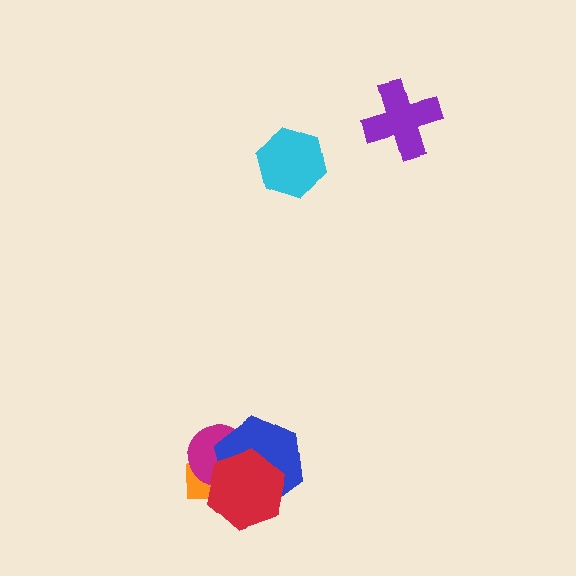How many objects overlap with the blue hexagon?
3 objects overlap with the blue hexagon.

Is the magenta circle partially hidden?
Yes, it is partially covered by another shape.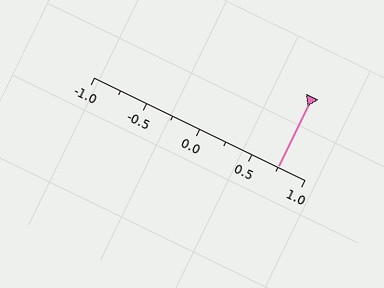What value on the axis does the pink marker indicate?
The marker indicates approximately 0.75.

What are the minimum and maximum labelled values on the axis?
The axis runs from -1.0 to 1.0.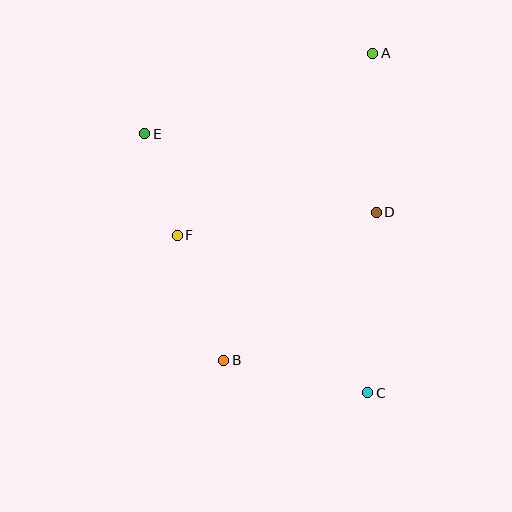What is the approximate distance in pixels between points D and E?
The distance between D and E is approximately 244 pixels.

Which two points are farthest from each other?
Points C and E are farthest from each other.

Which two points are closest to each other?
Points E and F are closest to each other.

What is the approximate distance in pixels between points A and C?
The distance between A and C is approximately 339 pixels.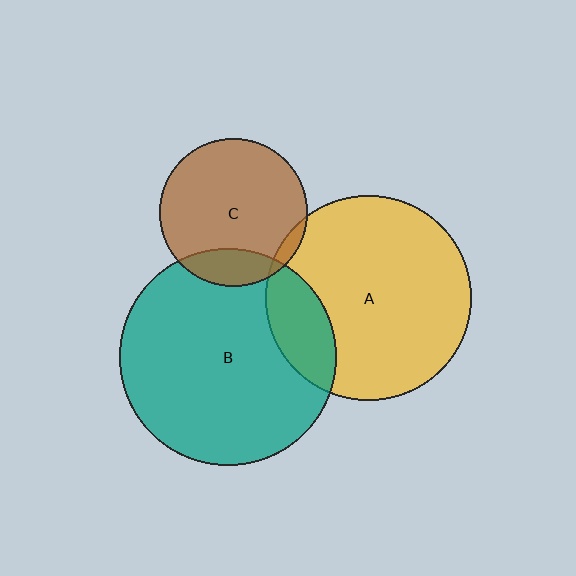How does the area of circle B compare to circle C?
Approximately 2.1 times.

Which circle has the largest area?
Circle B (teal).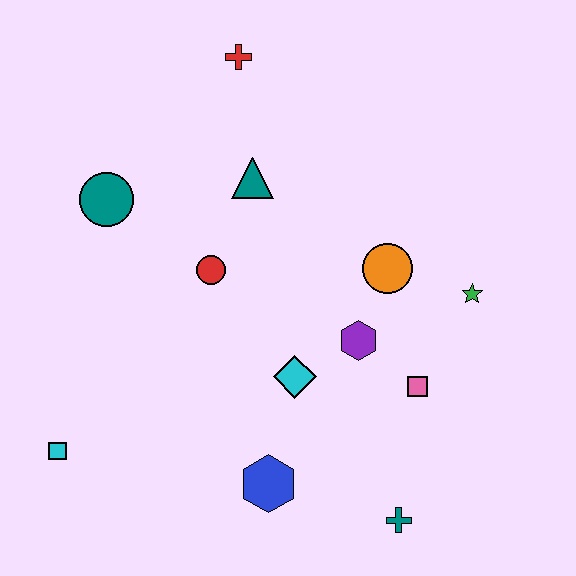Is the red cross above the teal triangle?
Yes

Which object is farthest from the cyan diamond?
The red cross is farthest from the cyan diamond.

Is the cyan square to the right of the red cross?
No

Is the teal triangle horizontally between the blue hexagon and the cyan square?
Yes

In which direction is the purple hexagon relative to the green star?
The purple hexagon is to the left of the green star.